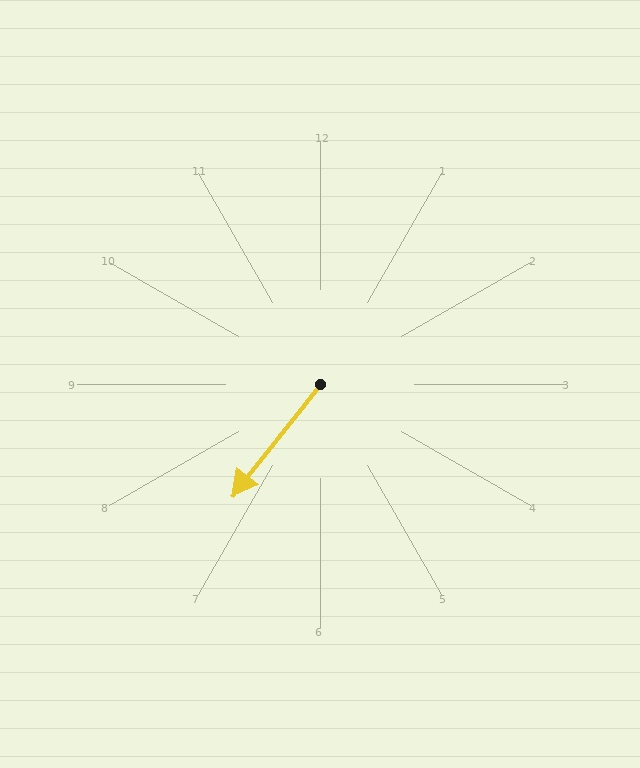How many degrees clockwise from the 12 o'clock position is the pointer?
Approximately 218 degrees.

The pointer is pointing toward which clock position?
Roughly 7 o'clock.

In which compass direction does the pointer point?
Southwest.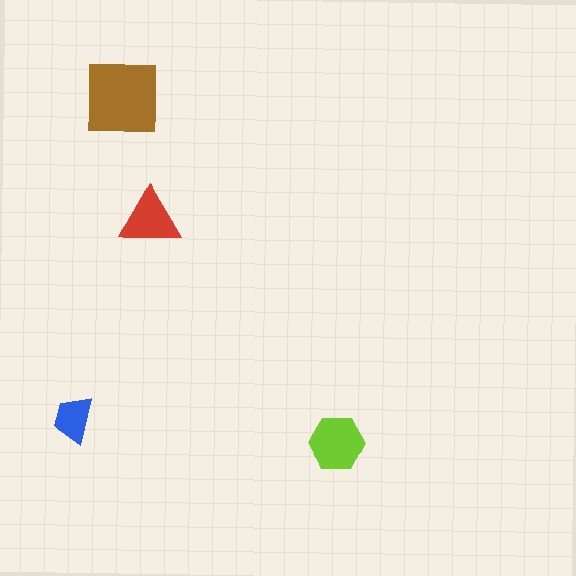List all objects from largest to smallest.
The brown square, the lime hexagon, the red triangle, the blue trapezoid.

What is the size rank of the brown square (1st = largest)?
1st.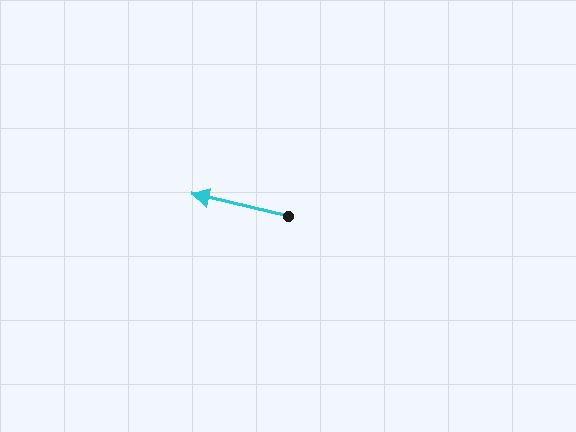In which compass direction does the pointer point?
West.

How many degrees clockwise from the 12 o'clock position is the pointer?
Approximately 283 degrees.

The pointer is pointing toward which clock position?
Roughly 9 o'clock.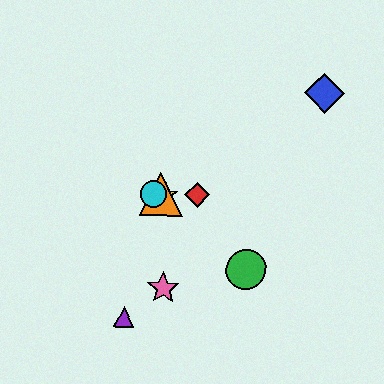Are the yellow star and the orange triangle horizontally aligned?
Yes, both are at y≈194.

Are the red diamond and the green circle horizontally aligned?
No, the red diamond is at y≈195 and the green circle is at y≈270.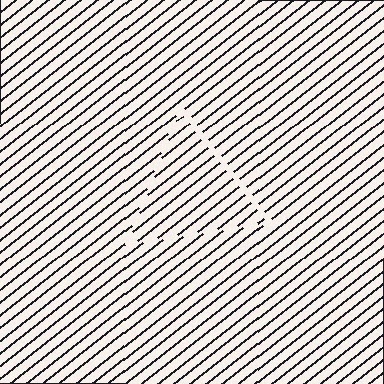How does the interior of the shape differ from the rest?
The interior of the shape contains the same grating, shifted by half a period — the contour is defined by the phase discontinuity where line-ends from the inner and outer gratings abut.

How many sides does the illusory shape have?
3 sides — the line-ends trace a triangle.